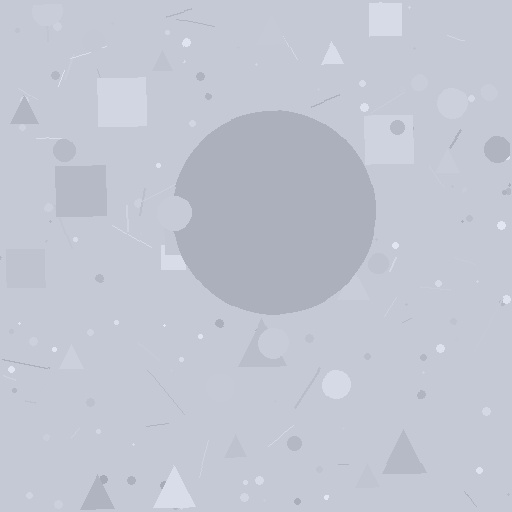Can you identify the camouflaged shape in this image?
The camouflaged shape is a circle.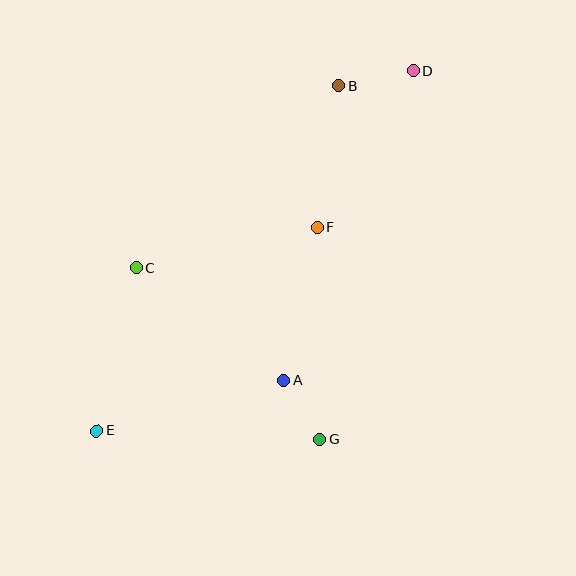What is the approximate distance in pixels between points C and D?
The distance between C and D is approximately 340 pixels.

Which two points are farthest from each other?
Points D and E are farthest from each other.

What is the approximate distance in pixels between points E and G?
The distance between E and G is approximately 223 pixels.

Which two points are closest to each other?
Points A and G are closest to each other.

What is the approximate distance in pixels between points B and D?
The distance between B and D is approximately 76 pixels.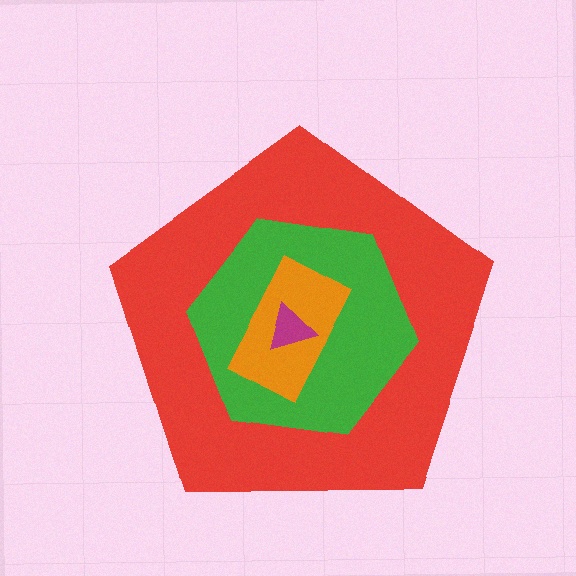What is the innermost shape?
The magenta triangle.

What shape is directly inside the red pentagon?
The green hexagon.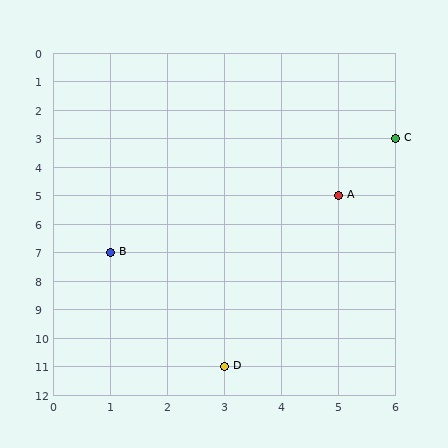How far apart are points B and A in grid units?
Points B and A are 4 columns and 2 rows apart (about 4.5 grid units diagonally).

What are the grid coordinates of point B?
Point B is at grid coordinates (1, 7).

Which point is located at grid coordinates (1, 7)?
Point B is at (1, 7).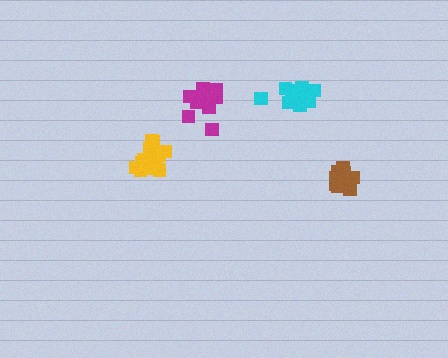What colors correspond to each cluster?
The clusters are colored: yellow, brown, magenta, cyan.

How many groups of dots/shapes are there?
There are 4 groups.